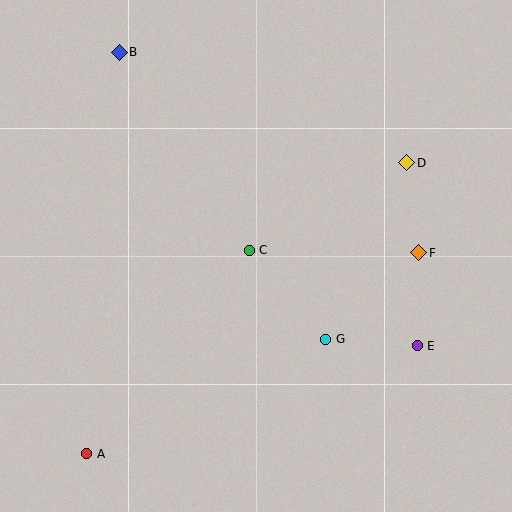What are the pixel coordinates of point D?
Point D is at (407, 163).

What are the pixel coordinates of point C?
Point C is at (249, 250).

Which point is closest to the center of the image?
Point C at (249, 250) is closest to the center.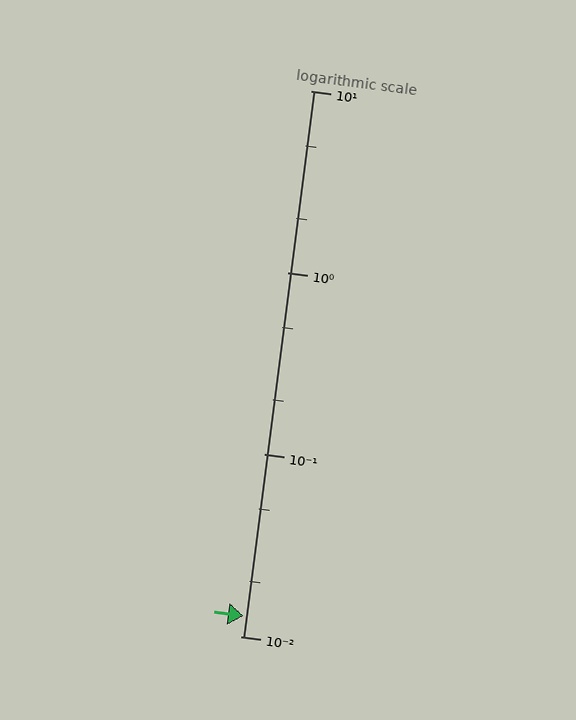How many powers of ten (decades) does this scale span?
The scale spans 3 decades, from 0.01 to 10.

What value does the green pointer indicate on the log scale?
The pointer indicates approximately 0.013.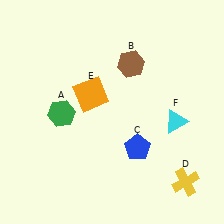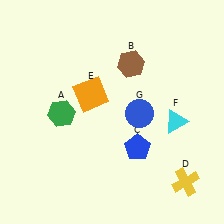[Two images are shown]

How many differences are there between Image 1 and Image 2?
There is 1 difference between the two images.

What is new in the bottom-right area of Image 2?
A blue circle (G) was added in the bottom-right area of Image 2.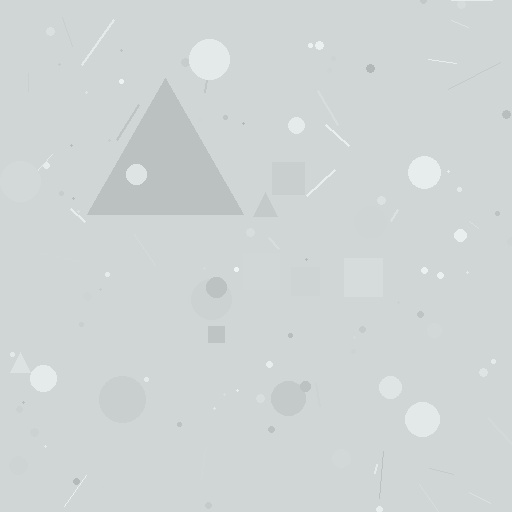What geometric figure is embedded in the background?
A triangle is embedded in the background.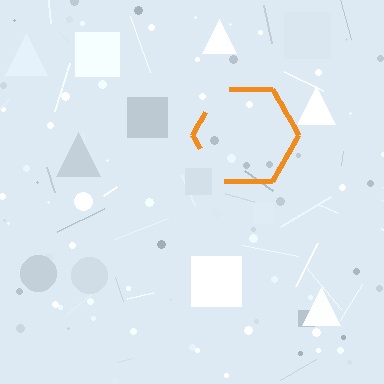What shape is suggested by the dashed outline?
The dashed outline suggests a hexagon.